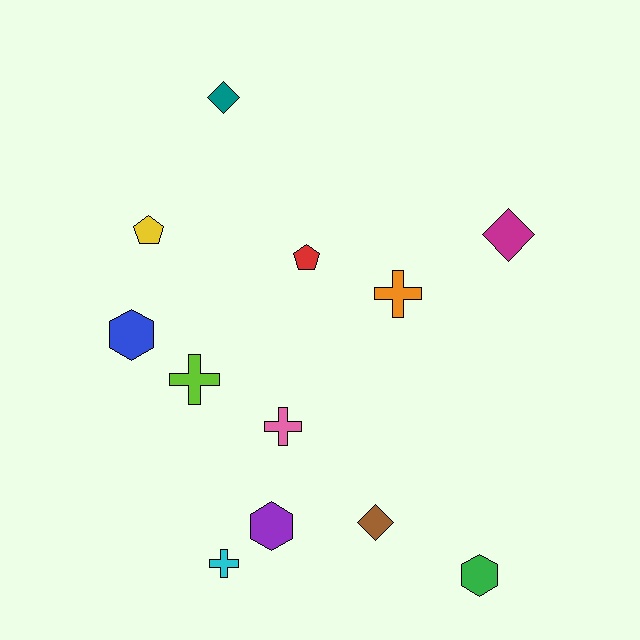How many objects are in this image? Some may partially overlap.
There are 12 objects.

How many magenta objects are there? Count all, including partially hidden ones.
There is 1 magenta object.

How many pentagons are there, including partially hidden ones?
There are 2 pentagons.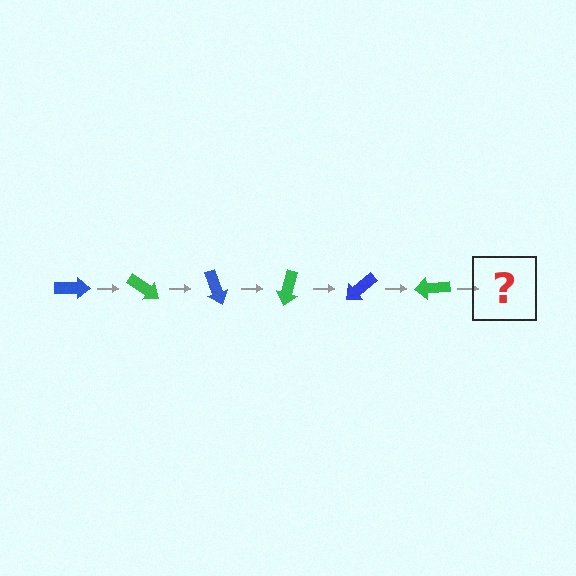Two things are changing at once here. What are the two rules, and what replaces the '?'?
The two rules are that it rotates 35 degrees each step and the color cycles through blue and green. The '?' should be a blue arrow, rotated 210 degrees from the start.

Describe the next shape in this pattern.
It should be a blue arrow, rotated 210 degrees from the start.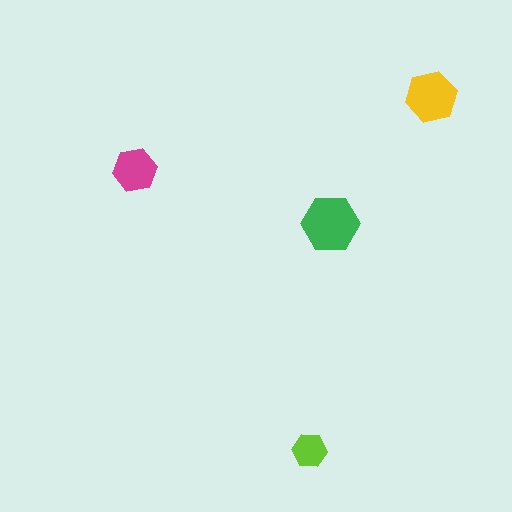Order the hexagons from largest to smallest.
the green one, the yellow one, the magenta one, the lime one.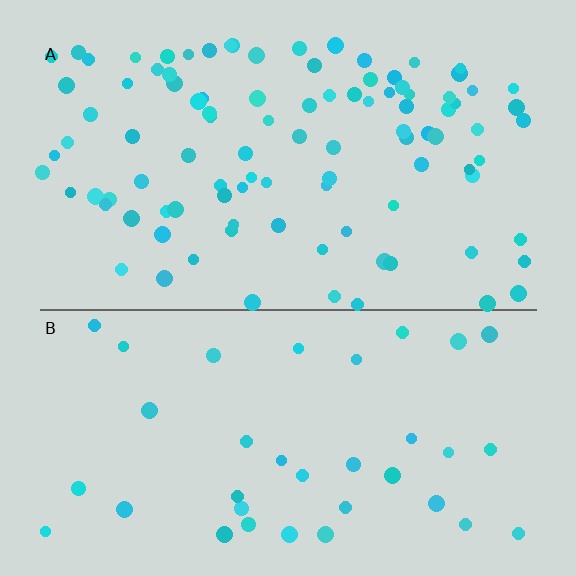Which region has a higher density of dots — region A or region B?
A (the top).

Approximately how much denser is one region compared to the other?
Approximately 2.7× — region A over region B.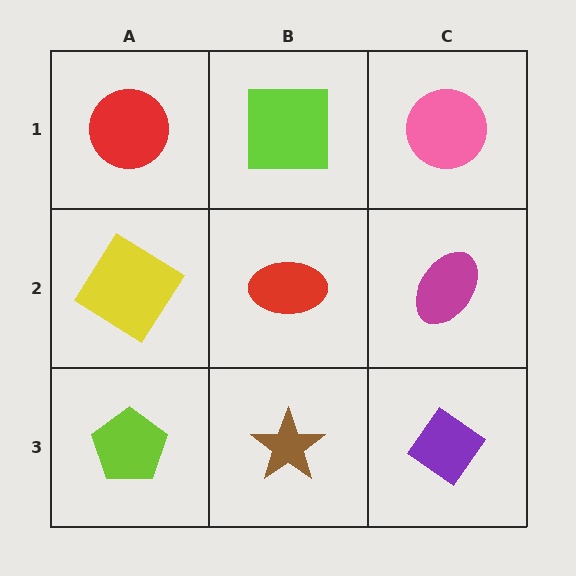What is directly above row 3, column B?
A red ellipse.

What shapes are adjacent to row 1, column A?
A yellow diamond (row 2, column A), a lime square (row 1, column B).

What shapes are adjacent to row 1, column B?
A red ellipse (row 2, column B), a red circle (row 1, column A), a pink circle (row 1, column C).